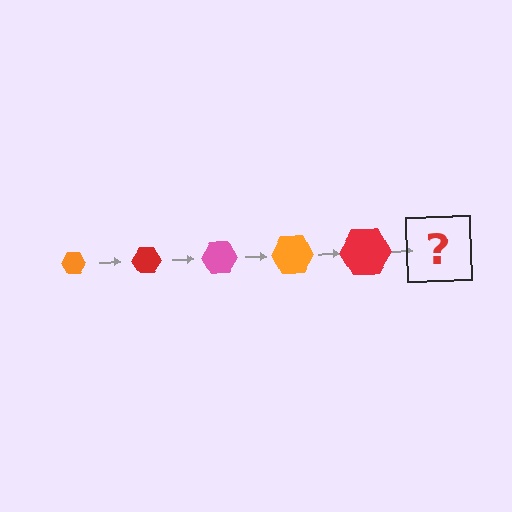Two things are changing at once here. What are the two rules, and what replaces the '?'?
The two rules are that the hexagon grows larger each step and the color cycles through orange, red, and pink. The '?' should be a pink hexagon, larger than the previous one.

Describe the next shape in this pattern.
It should be a pink hexagon, larger than the previous one.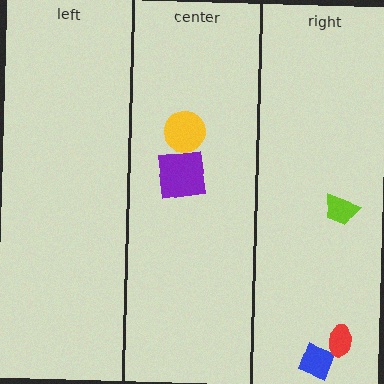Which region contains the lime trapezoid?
The right region.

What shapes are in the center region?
The yellow circle, the purple square.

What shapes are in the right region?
The blue diamond, the red ellipse, the lime trapezoid.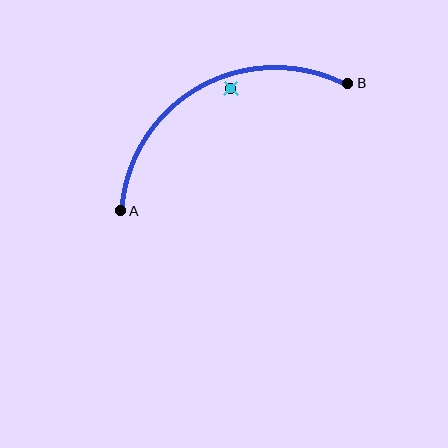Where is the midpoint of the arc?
The arc midpoint is the point on the curve farthest from the straight line joining A and B. It sits above that line.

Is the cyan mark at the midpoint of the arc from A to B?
No — the cyan mark does not lie on the arc at all. It sits slightly inside the curve.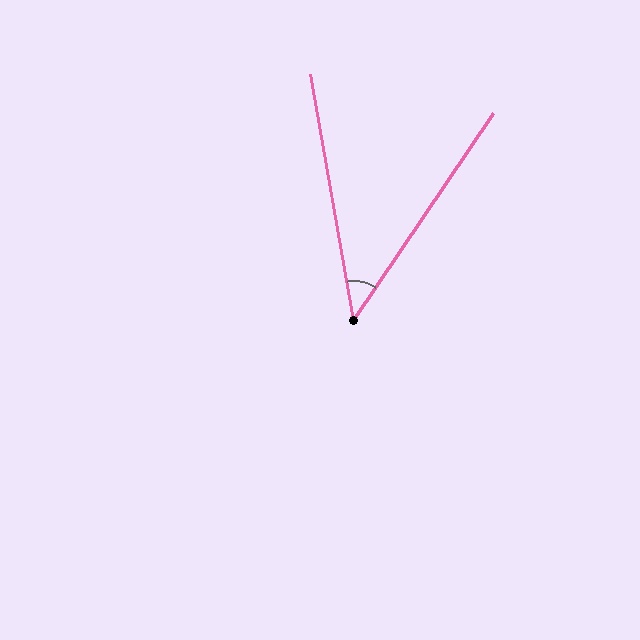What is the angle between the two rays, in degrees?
Approximately 44 degrees.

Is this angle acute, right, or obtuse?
It is acute.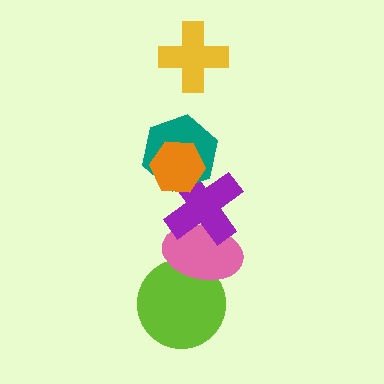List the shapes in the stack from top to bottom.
From top to bottom: the yellow cross, the orange hexagon, the teal hexagon, the purple cross, the pink ellipse, the lime circle.